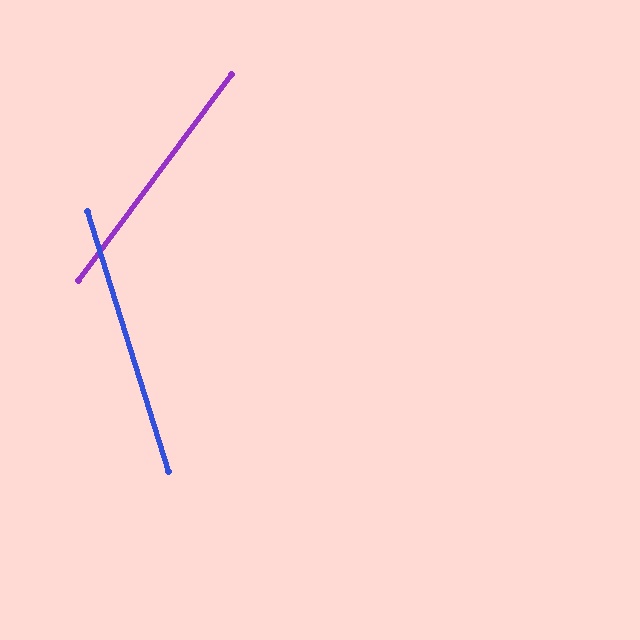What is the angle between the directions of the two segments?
Approximately 54 degrees.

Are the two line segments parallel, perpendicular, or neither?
Neither parallel nor perpendicular — they differ by about 54°.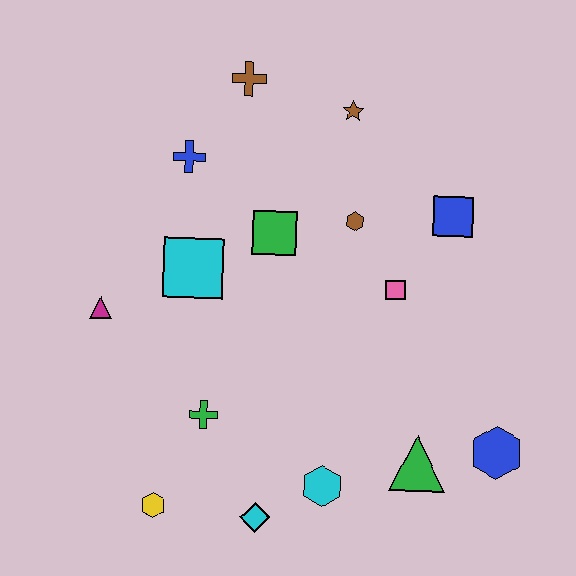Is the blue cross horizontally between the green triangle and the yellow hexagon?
Yes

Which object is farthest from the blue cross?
The blue hexagon is farthest from the blue cross.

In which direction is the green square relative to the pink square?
The green square is to the left of the pink square.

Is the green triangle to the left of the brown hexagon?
No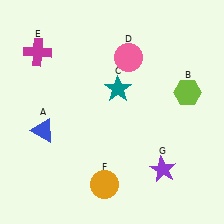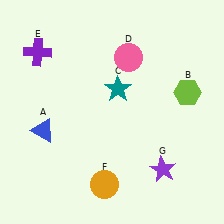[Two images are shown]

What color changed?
The cross (E) changed from magenta in Image 1 to purple in Image 2.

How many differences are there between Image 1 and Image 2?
There is 1 difference between the two images.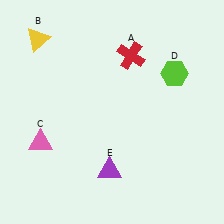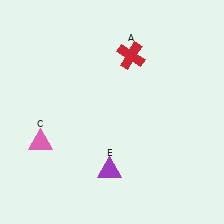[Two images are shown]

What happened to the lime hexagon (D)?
The lime hexagon (D) was removed in Image 2. It was in the top-right area of Image 1.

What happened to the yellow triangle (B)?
The yellow triangle (B) was removed in Image 2. It was in the top-left area of Image 1.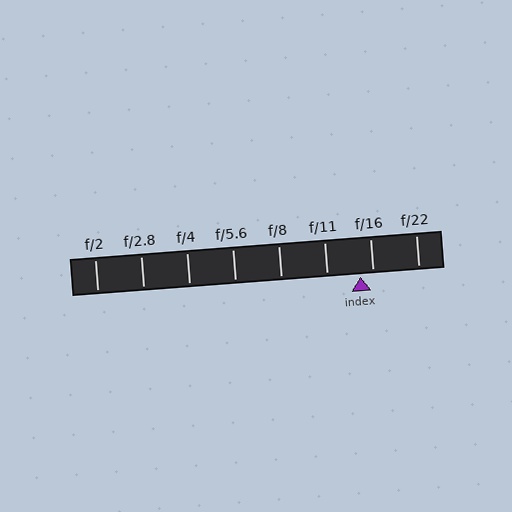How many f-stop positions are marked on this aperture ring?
There are 8 f-stop positions marked.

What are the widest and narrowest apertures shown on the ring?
The widest aperture shown is f/2 and the narrowest is f/22.